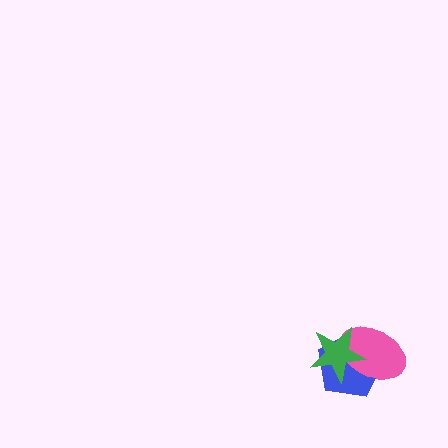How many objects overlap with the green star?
2 objects overlap with the green star.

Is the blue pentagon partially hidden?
Yes, it is partially covered by another shape.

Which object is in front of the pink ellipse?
The green star is in front of the pink ellipse.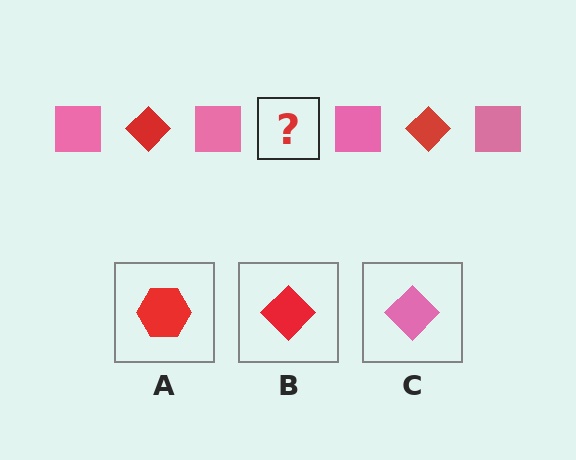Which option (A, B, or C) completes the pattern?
B.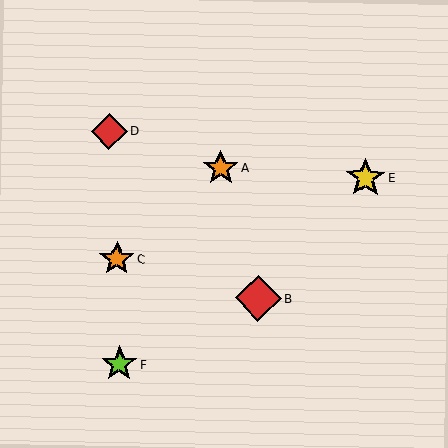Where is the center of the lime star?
The center of the lime star is at (119, 364).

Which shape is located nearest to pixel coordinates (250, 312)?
The red diamond (labeled B) at (258, 299) is nearest to that location.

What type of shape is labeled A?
Shape A is an orange star.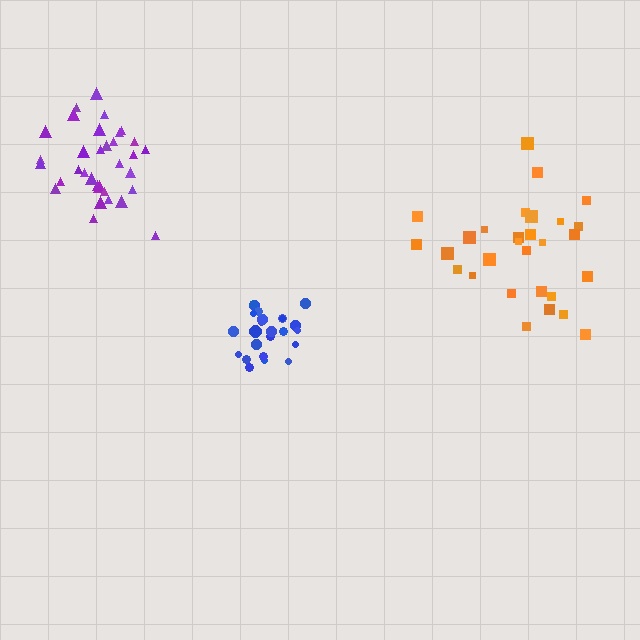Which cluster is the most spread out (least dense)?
Orange.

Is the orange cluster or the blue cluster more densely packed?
Blue.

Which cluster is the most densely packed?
Blue.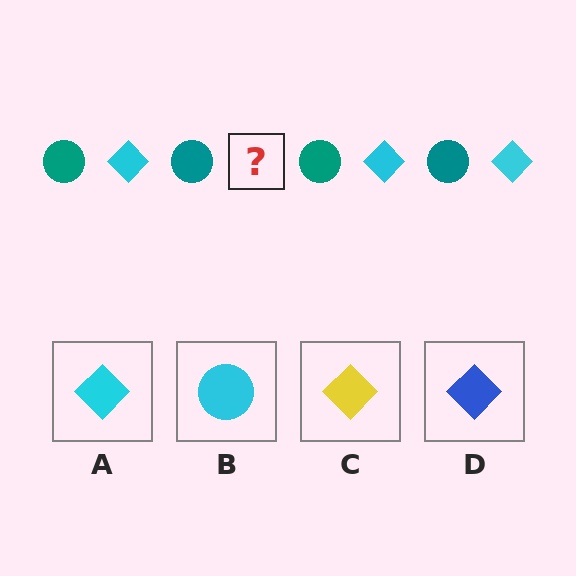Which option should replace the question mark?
Option A.